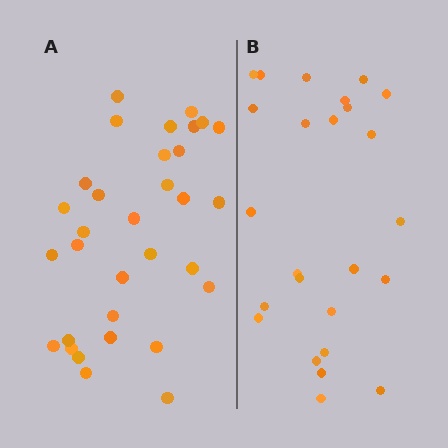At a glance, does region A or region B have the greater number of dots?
Region A (the left region) has more dots.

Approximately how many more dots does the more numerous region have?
Region A has roughly 8 or so more dots than region B.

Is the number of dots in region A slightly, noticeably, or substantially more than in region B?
Region A has noticeably more, but not dramatically so. The ratio is roughly 1.3 to 1.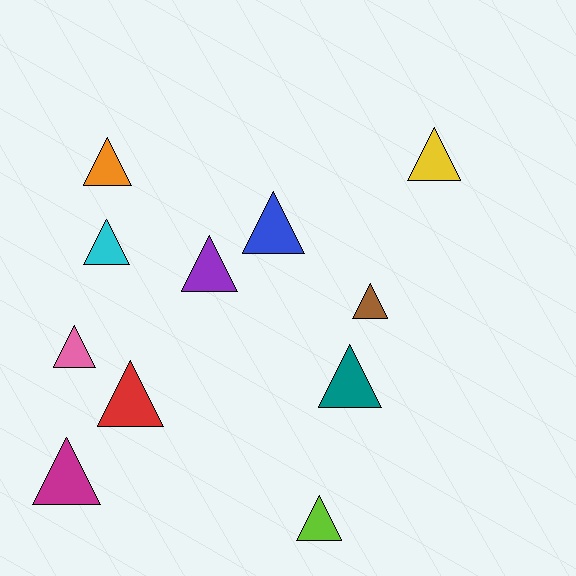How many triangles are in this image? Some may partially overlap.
There are 11 triangles.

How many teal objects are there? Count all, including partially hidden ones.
There is 1 teal object.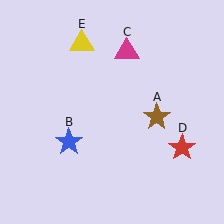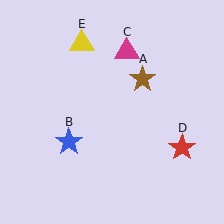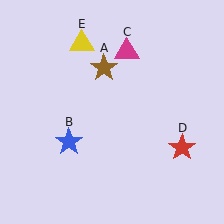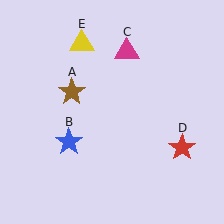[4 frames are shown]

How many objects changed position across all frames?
1 object changed position: brown star (object A).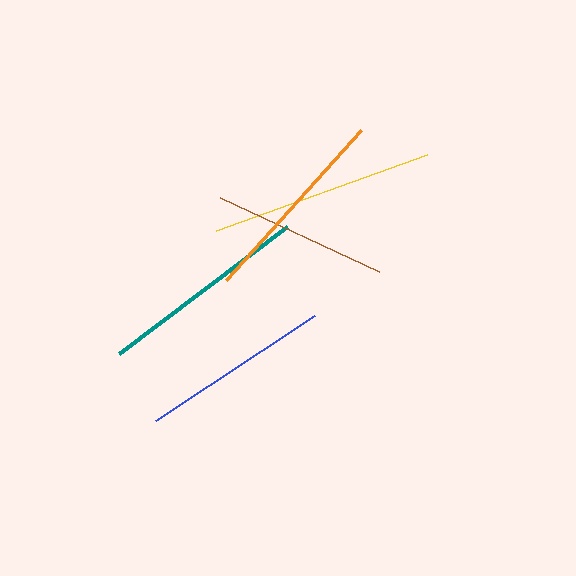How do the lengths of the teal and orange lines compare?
The teal and orange lines are approximately the same length.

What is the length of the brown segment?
The brown segment is approximately 176 pixels long.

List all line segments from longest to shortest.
From longest to shortest: yellow, teal, orange, blue, brown.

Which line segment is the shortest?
The brown line is the shortest at approximately 176 pixels.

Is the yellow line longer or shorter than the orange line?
The yellow line is longer than the orange line.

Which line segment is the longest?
The yellow line is the longest at approximately 224 pixels.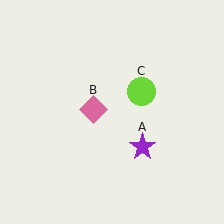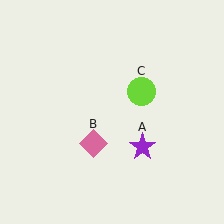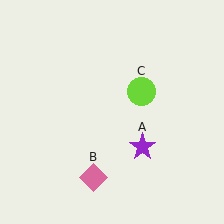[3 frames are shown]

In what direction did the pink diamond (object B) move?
The pink diamond (object B) moved down.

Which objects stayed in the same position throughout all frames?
Purple star (object A) and lime circle (object C) remained stationary.